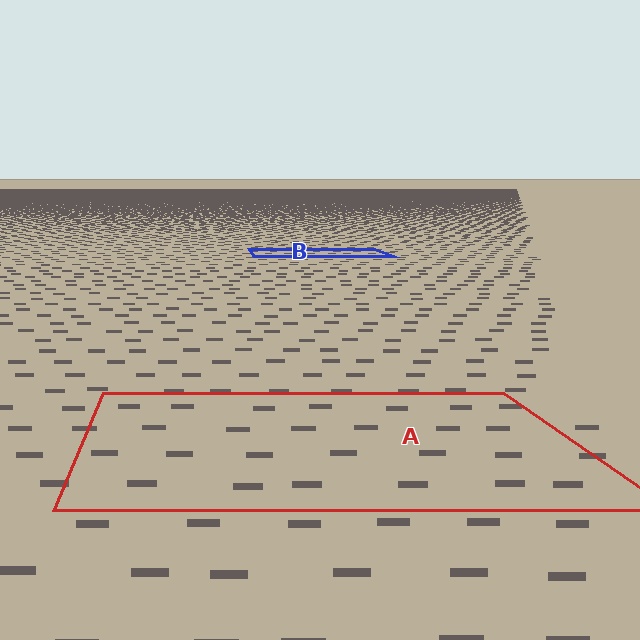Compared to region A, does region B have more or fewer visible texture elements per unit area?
Region B has more texture elements per unit area — they are packed more densely because it is farther away.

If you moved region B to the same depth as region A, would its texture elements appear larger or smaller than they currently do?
They would appear larger. At a closer depth, the same texture elements are projected at a bigger on-screen size.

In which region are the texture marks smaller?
The texture marks are smaller in region B, because it is farther away.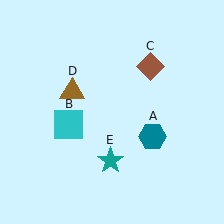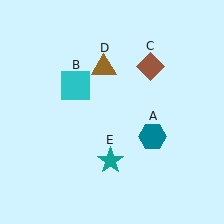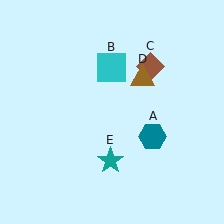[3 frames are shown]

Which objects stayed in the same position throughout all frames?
Teal hexagon (object A) and brown diamond (object C) and teal star (object E) remained stationary.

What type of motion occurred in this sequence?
The cyan square (object B), brown triangle (object D) rotated clockwise around the center of the scene.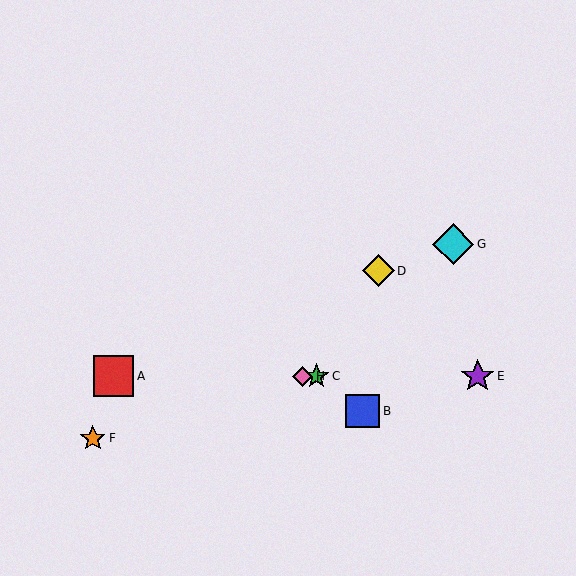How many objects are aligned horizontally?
4 objects (A, C, E, H) are aligned horizontally.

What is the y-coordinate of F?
Object F is at y≈438.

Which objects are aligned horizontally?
Objects A, C, E, H are aligned horizontally.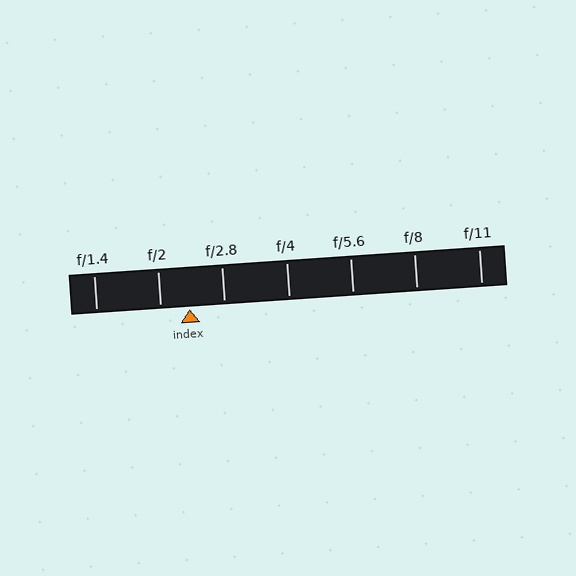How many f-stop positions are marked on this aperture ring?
There are 7 f-stop positions marked.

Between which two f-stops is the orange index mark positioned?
The index mark is between f/2 and f/2.8.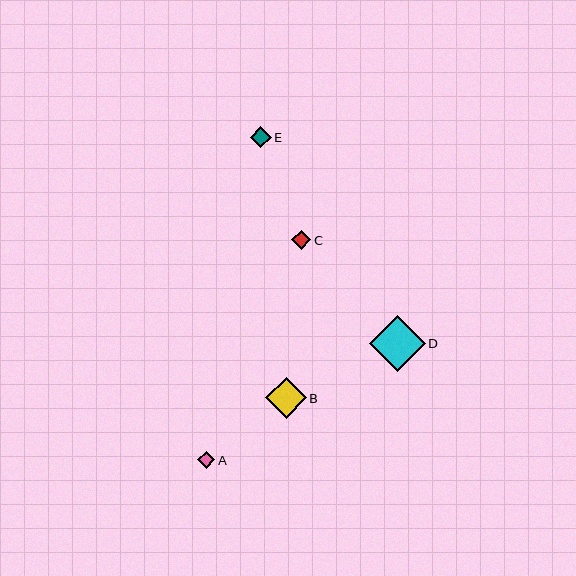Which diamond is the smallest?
Diamond A is the smallest with a size of approximately 17 pixels.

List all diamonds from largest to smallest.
From largest to smallest: D, B, E, C, A.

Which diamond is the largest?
Diamond D is the largest with a size of approximately 56 pixels.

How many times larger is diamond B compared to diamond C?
Diamond B is approximately 2.1 times the size of diamond C.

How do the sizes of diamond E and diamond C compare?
Diamond E and diamond C are approximately the same size.